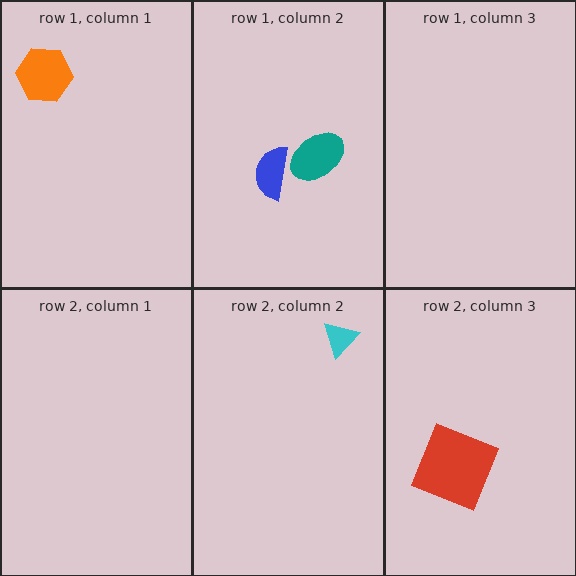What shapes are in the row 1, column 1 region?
The orange hexagon.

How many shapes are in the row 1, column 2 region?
2.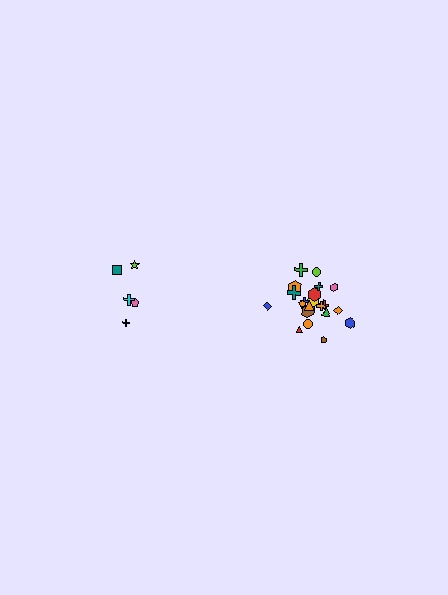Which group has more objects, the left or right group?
The right group.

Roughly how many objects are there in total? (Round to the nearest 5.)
Roughly 25 objects in total.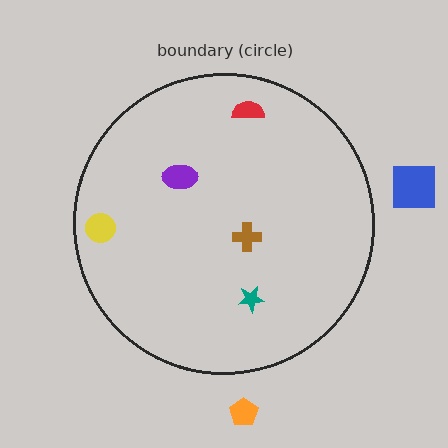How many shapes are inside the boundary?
5 inside, 2 outside.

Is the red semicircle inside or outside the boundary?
Inside.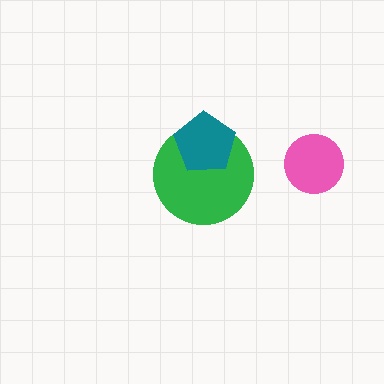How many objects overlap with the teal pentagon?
1 object overlaps with the teal pentagon.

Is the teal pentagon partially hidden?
No, no other shape covers it.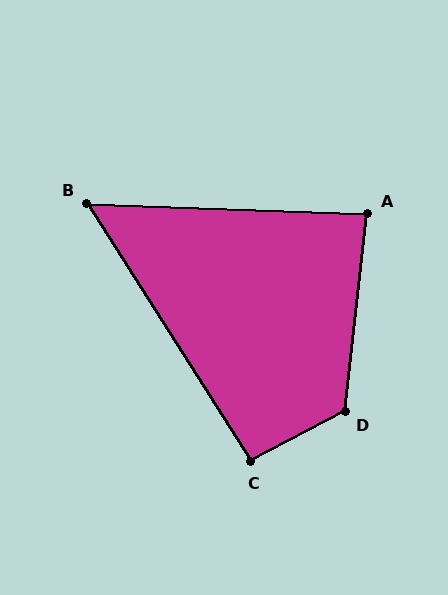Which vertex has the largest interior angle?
D, at approximately 124 degrees.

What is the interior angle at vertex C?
Approximately 94 degrees (approximately right).